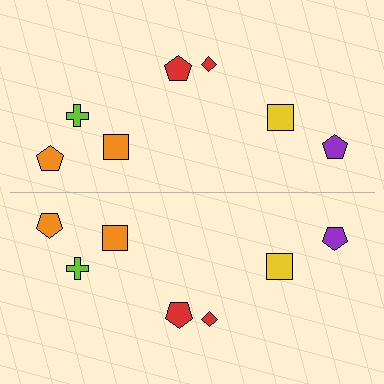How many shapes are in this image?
There are 14 shapes in this image.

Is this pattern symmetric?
Yes, this pattern has bilateral (reflection) symmetry.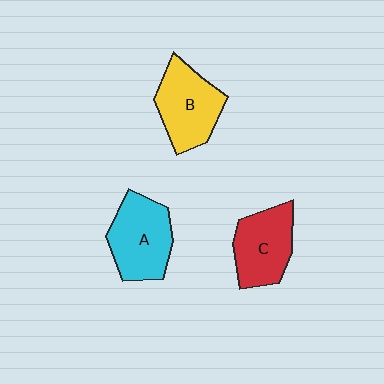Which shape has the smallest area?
Shape C (red).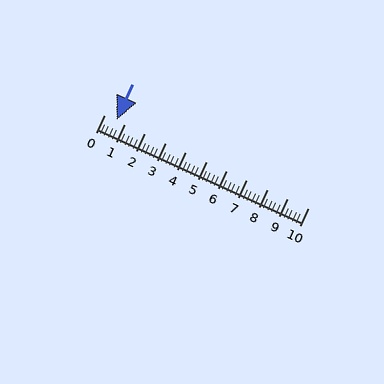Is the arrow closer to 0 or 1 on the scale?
The arrow is closer to 1.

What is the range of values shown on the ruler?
The ruler shows values from 0 to 10.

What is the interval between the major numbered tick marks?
The major tick marks are spaced 1 units apart.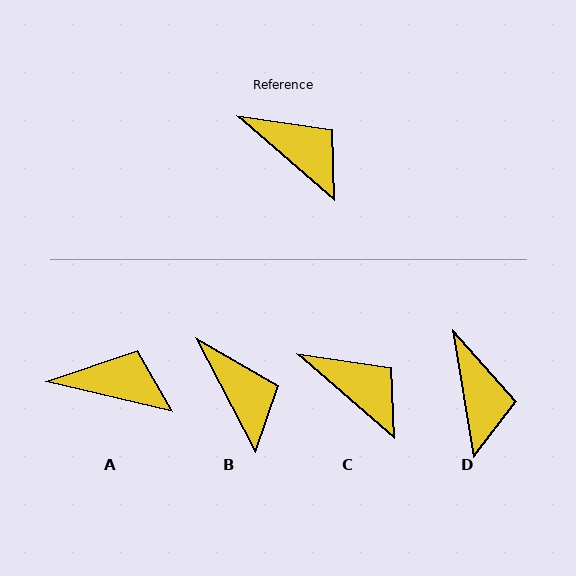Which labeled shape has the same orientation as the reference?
C.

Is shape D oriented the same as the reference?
No, it is off by about 39 degrees.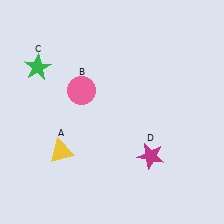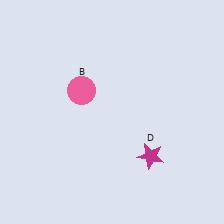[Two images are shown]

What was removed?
The green star (C), the yellow triangle (A) were removed in Image 2.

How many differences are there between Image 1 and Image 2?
There are 2 differences between the two images.